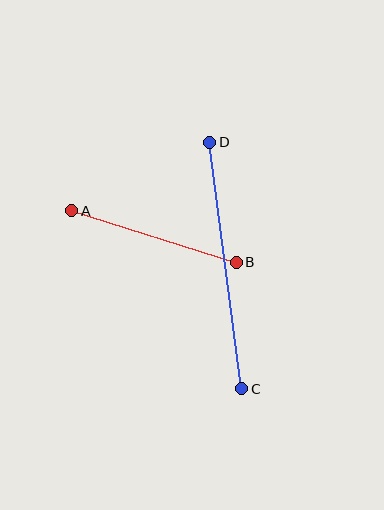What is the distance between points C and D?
The distance is approximately 249 pixels.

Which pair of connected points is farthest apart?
Points C and D are farthest apart.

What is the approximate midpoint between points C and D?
The midpoint is at approximately (226, 265) pixels.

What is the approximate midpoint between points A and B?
The midpoint is at approximately (154, 237) pixels.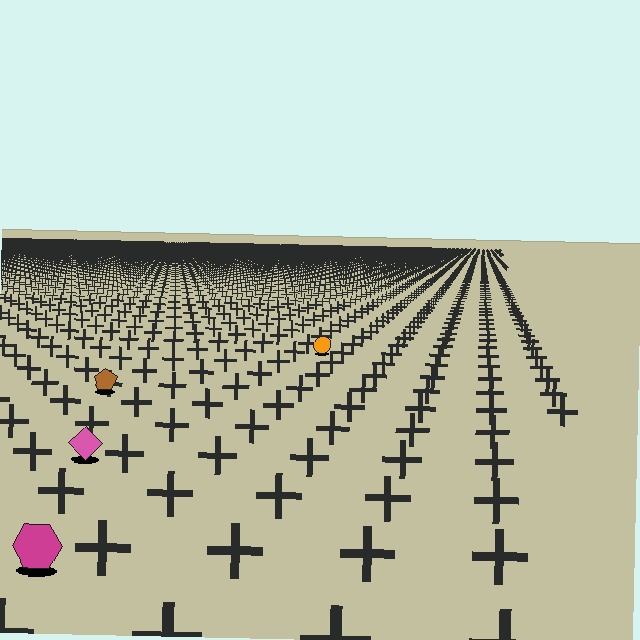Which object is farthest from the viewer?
The orange circle is farthest from the viewer. It appears smaller and the ground texture around it is denser.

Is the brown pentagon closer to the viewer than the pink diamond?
No. The pink diamond is closer — you can tell from the texture gradient: the ground texture is coarser near it.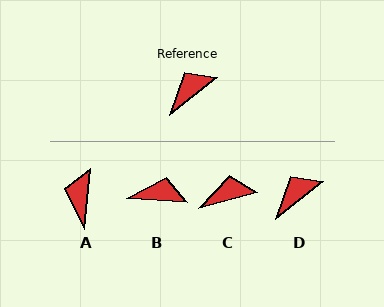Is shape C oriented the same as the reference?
No, it is off by about 23 degrees.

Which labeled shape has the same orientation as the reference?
D.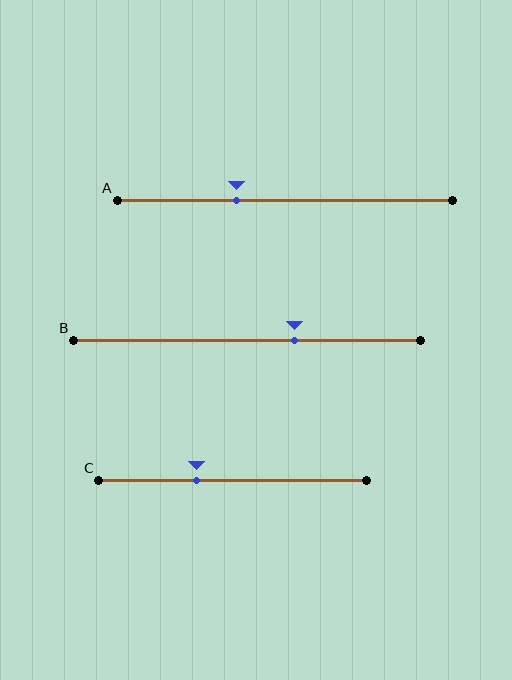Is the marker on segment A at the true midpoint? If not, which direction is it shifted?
No, the marker on segment A is shifted to the left by about 14% of the segment length.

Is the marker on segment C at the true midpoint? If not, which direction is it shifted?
No, the marker on segment C is shifted to the left by about 14% of the segment length.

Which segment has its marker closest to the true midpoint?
Segment B has its marker closest to the true midpoint.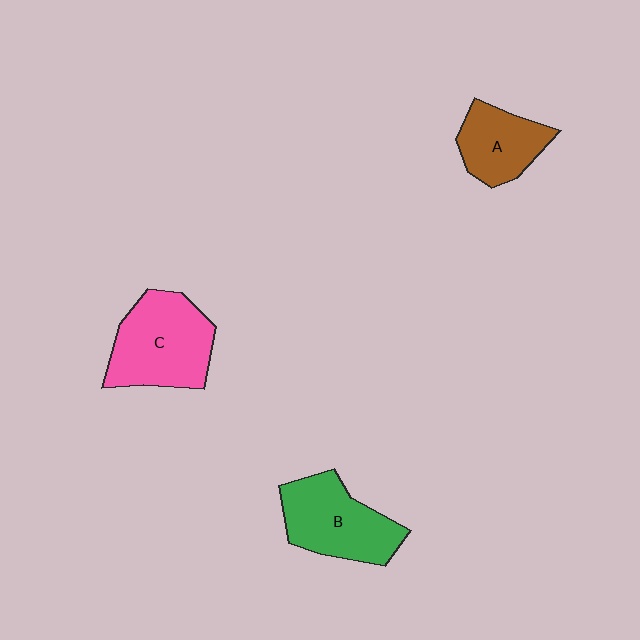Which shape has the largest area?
Shape C (pink).